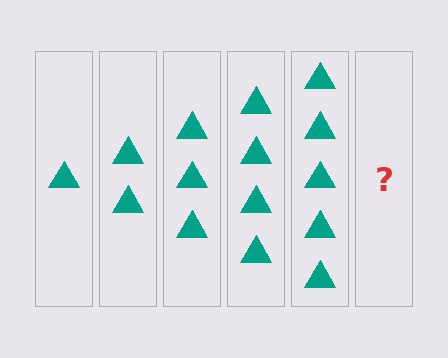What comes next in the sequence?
The next element should be 6 triangles.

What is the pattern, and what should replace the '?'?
The pattern is that each step adds one more triangle. The '?' should be 6 triangles.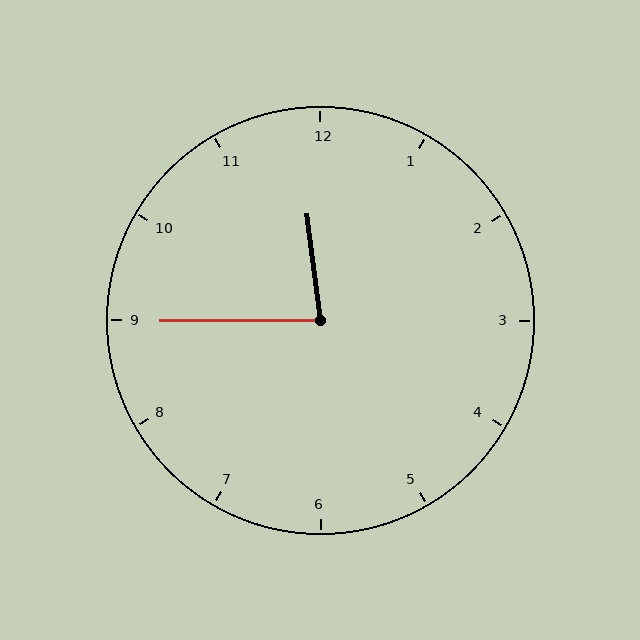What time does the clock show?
11:45.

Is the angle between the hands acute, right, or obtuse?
It is acute.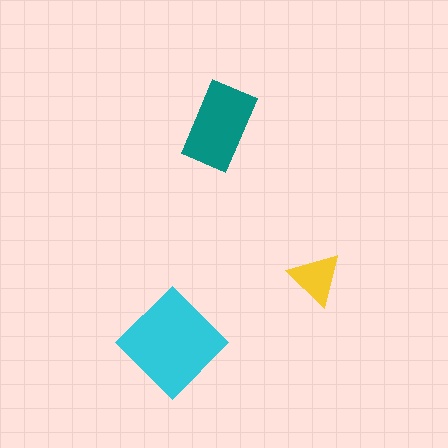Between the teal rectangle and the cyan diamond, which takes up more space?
The cyan diamond.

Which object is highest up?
The teal rectangle is topmost.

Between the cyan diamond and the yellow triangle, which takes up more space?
The cyan diamond.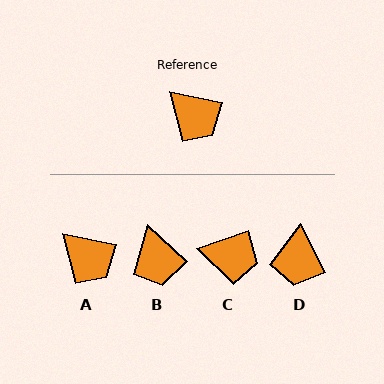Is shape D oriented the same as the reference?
No, it is off by about 51 degrees.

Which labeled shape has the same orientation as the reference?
A.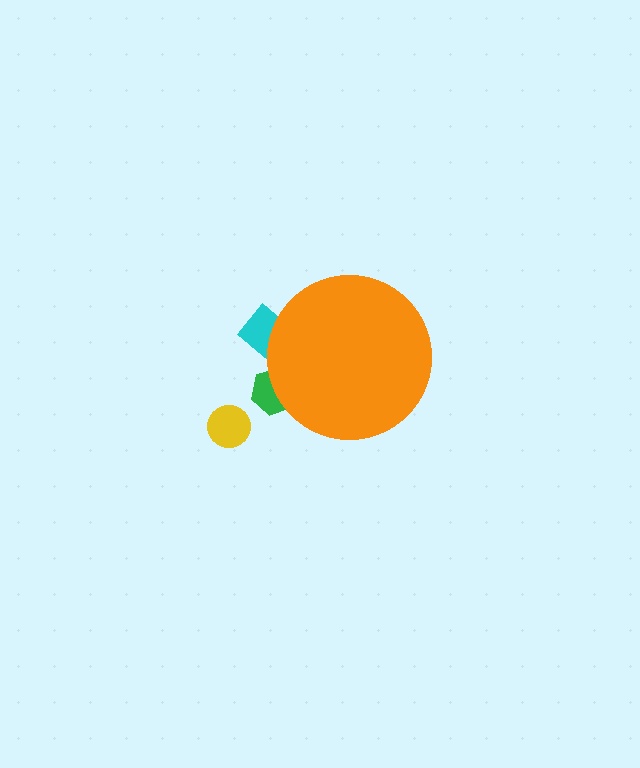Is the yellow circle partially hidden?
No, the yellow circle is fully visible.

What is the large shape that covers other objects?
An orange circle.